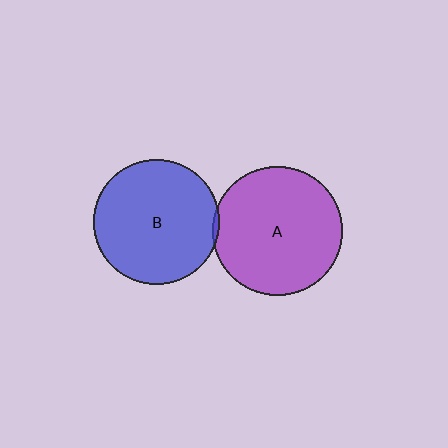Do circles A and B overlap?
Yes.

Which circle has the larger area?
Circle A (purple).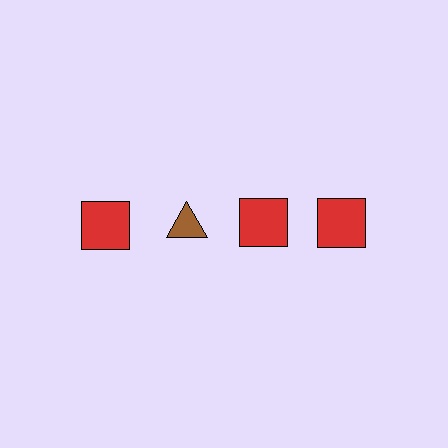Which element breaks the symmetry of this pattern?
The brown triangle in the top row, second from left column breaks the symmetry. All other shapes are red squares.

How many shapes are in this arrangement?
There are 4 shapes arranged in a grid pattern.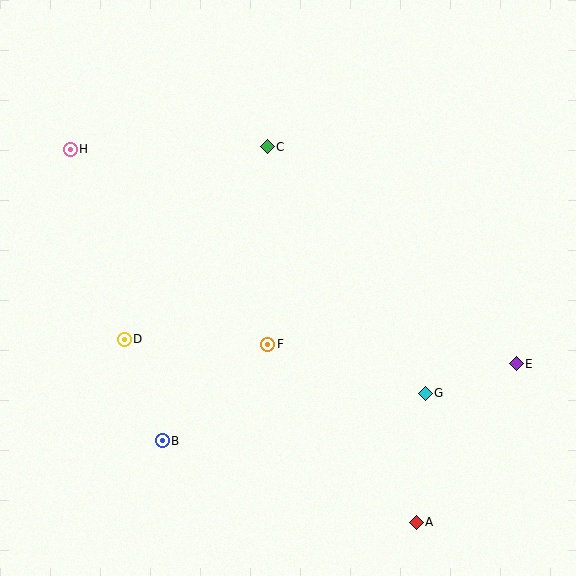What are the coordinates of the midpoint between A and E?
The midpoint between A and E is at (466, 443).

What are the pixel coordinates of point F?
Point F is at (268, 344).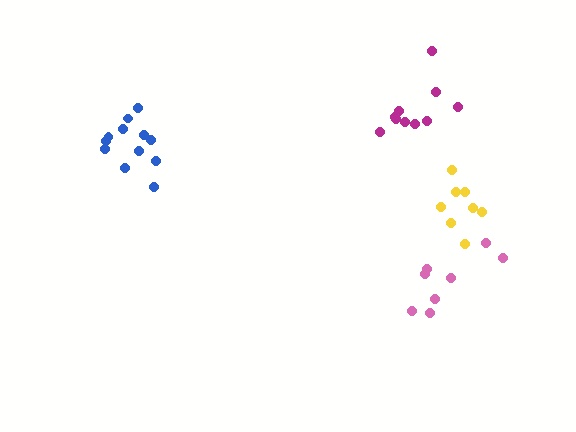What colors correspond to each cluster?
The clusters are colored: blue, yellow, pink, magenta.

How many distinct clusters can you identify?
There are 4 distinct clusters.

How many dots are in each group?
Group 1: 12 dots, Group 2: 8 dots, Group 3: 8 dots, Group 4: 10 dots (38 total).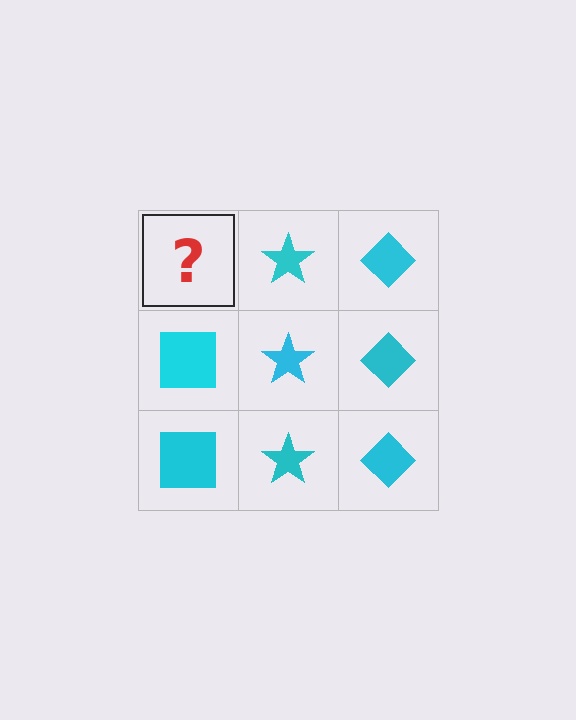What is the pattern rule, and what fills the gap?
The rule is that each column has a consistent shape. The gap should be filled with a cyan square.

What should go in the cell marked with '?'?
The missing cell should contain a cyan square.